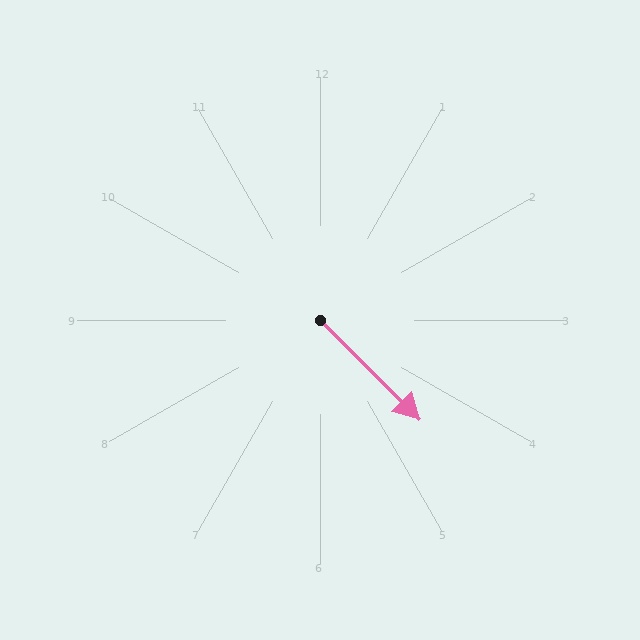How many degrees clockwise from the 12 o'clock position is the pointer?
Approximately 135 degrees.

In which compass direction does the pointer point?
Southeast.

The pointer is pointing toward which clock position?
Roughly 5 o'clock.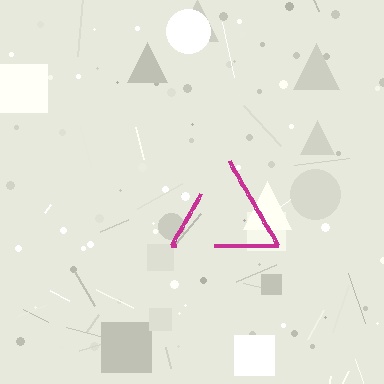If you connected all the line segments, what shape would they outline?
They would outline a triangle.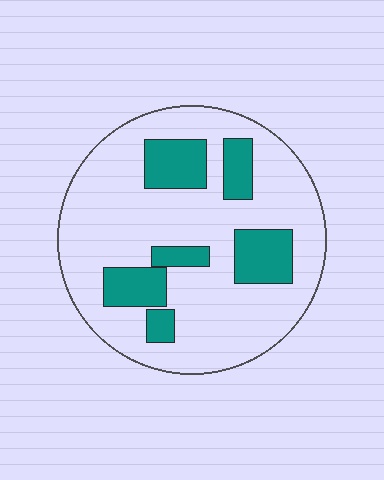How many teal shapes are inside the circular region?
6.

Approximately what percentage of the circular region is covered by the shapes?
Approximately 25%.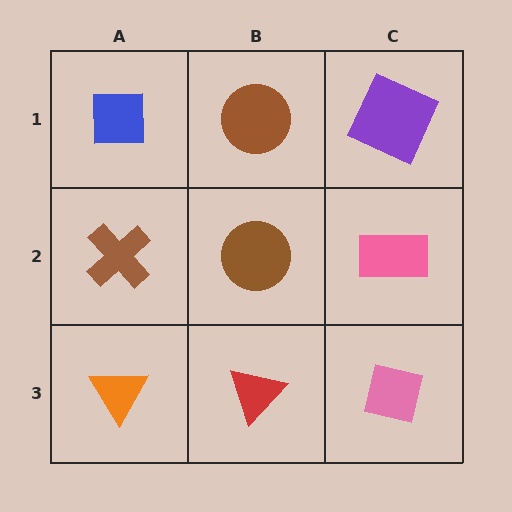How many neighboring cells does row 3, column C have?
2.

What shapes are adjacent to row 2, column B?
A brown circle (row 1, column B), a red triangle (row 3, column B), a brown cross (row 2, column A), a pink rectangle (row 2, column C).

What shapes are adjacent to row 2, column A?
A blue square (row 1, column A), an orange triangle (row 3, column A), a brown circle (row 2, column B).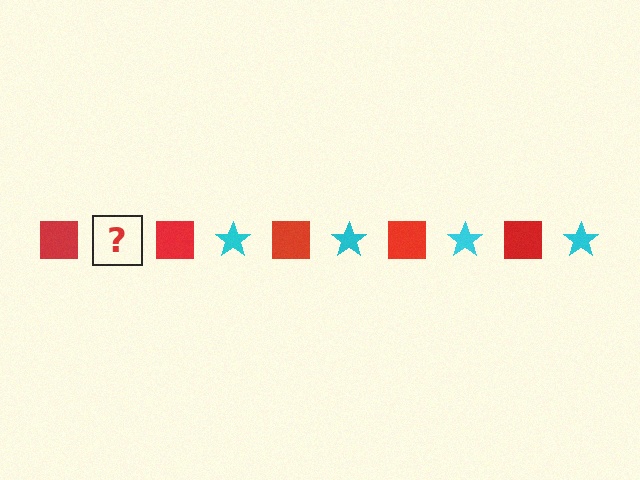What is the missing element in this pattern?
The missing element is a cyan star.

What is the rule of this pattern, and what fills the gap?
The rule is that the pattern alternates between red square and cyan star. The gap should be filled with a cyan star.